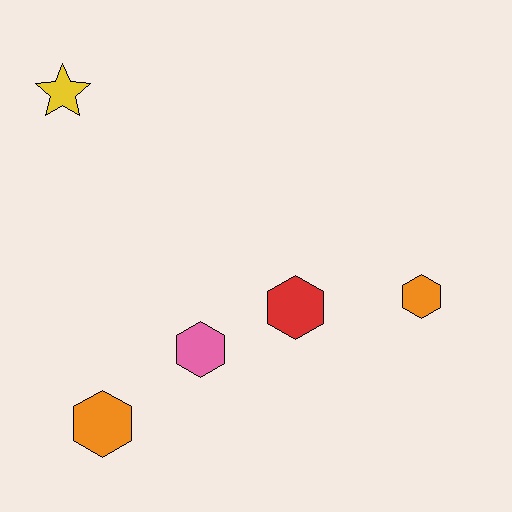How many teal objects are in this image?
There are no teal objects.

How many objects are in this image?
There are 5 objects.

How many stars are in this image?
There is 1 star.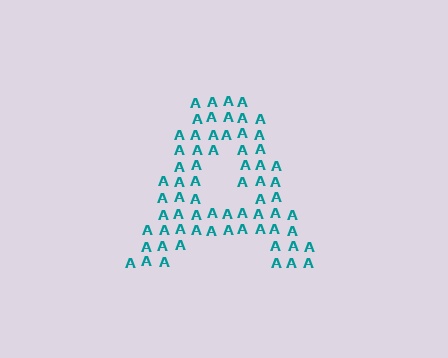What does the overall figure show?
The overall figure shows the letter A.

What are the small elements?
The small elements are letter A's.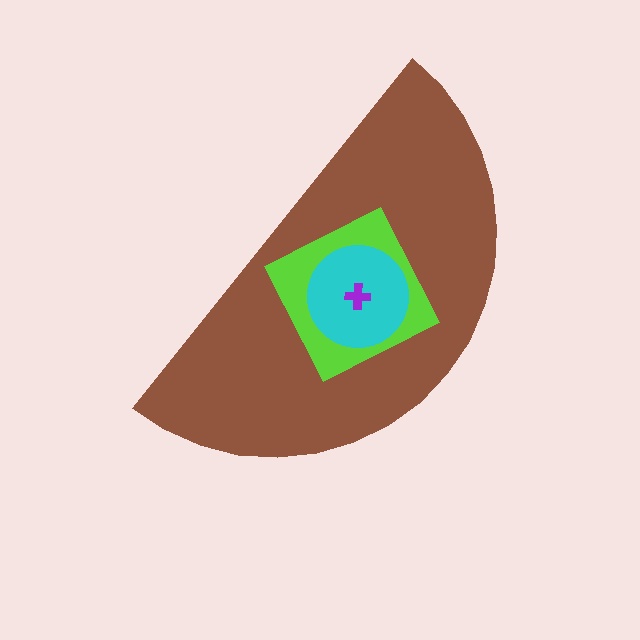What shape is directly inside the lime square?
The cyan circle.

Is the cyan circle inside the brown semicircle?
Yes.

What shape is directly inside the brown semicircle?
The lime square.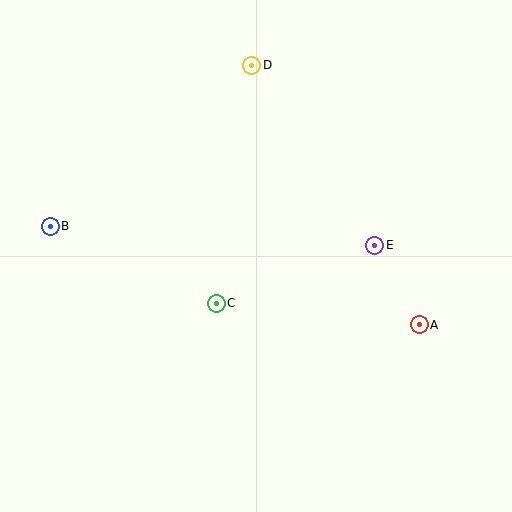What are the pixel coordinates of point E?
Point E is at (375, 245).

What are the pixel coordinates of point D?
Point D is at (252, 65).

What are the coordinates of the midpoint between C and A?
The midpoint between C and A is at (318, 314).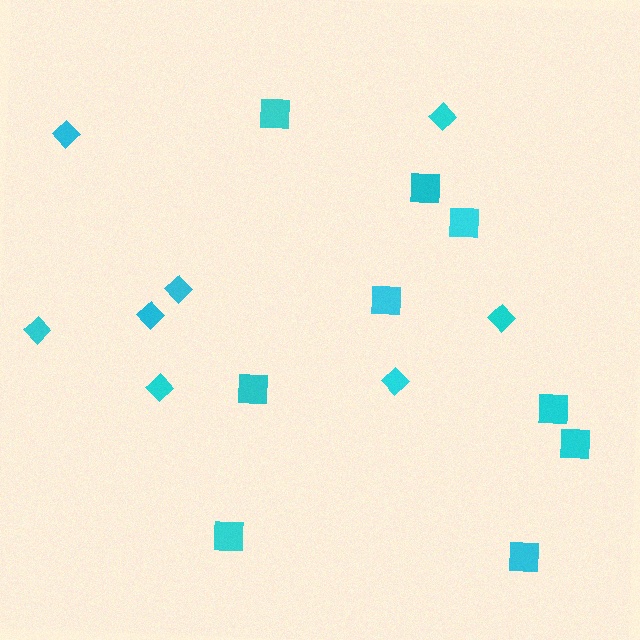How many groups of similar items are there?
There are 2 groups: one group of squares (9) and one group of diamonds (8).